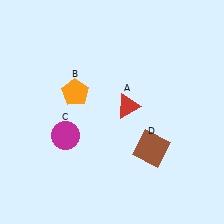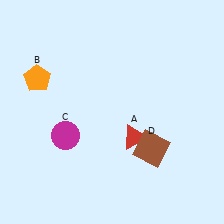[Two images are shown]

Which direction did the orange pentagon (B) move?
The orange pentagon (B) moved left.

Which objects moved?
The objects that moved are: the red triangle (A), the orange pentagon (B).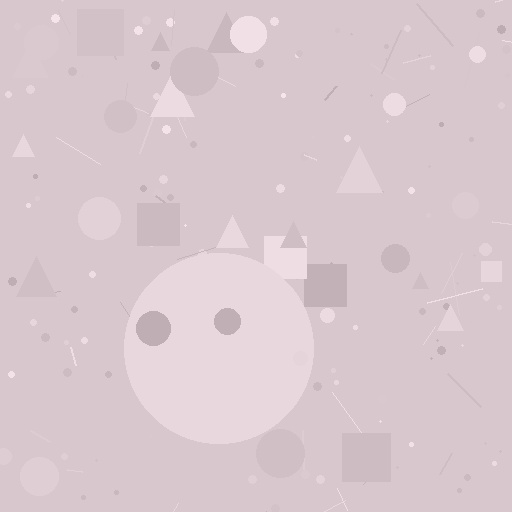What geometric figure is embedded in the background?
A circle is embedded in the background.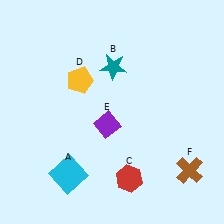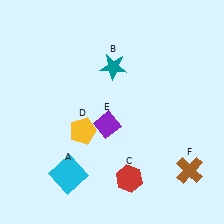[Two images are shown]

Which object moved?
The yellow pentagon (D) moved down.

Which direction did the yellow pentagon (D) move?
The yellow pentagon (D) moved down.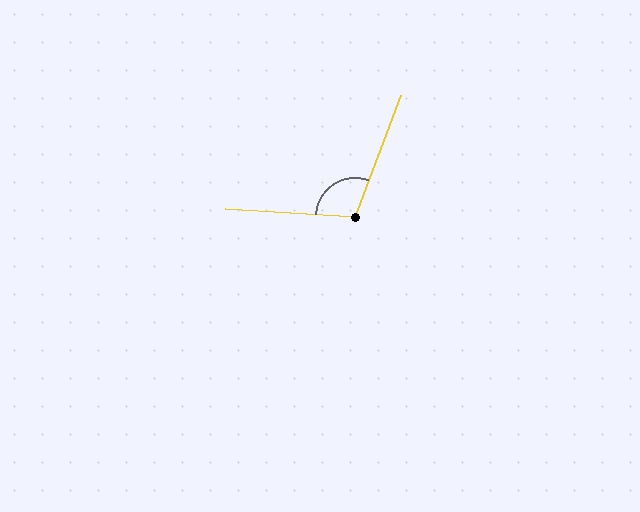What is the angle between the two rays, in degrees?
Approximately 107 degrees.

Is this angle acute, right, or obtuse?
It is obtuse.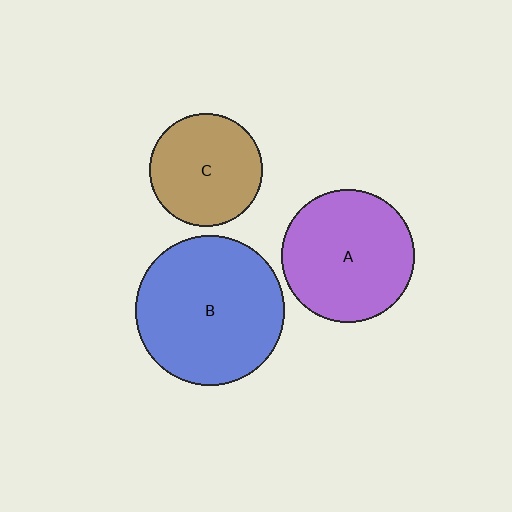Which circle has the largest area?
Circle B (blue).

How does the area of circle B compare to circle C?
Approximately 1.8 times.